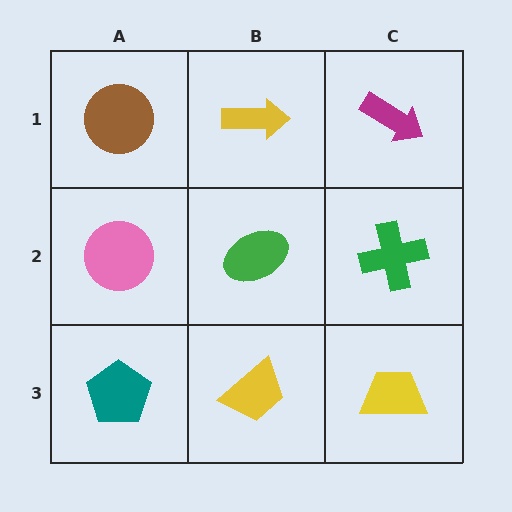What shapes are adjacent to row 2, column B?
A yellow arrow (row 1, column B), a yellow trapezoid (row 3, column B), a pink circle (row 2, column A), a green cross (row 2, column C).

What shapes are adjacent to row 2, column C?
A magenta arrow (row 1, column C), a yellow trapezoid (row 3, column C), a green ellipse (row 2, column B).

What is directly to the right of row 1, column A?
A yellow arrow.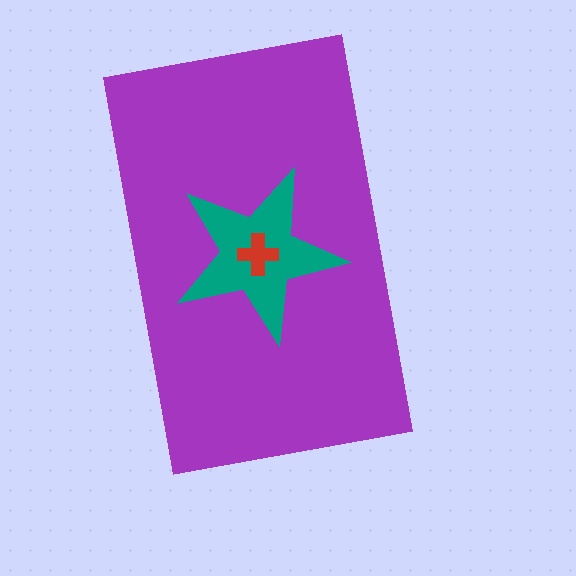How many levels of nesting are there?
3.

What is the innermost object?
The red cross.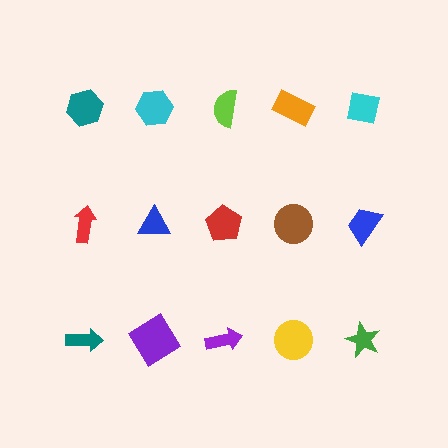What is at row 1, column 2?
A cyan hexagon.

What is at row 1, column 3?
A lime semicircle.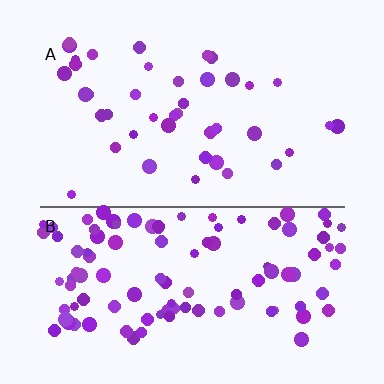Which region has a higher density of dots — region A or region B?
B (the bottom).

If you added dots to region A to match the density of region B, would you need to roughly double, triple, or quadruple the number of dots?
Approximately triple.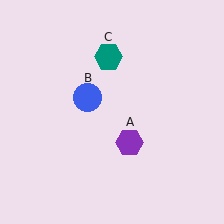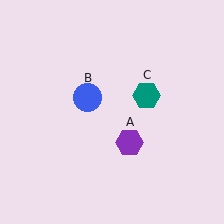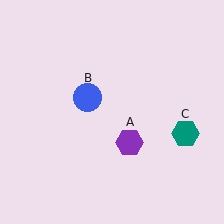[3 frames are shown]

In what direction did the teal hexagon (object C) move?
The teal hexagon (object C) moved down and to the right.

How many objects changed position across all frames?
1 object changed position: teal hexagon (object C).